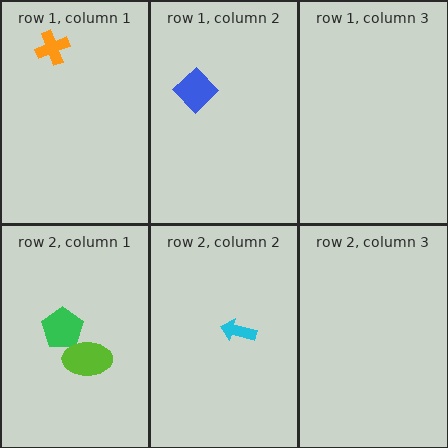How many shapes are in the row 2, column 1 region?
2.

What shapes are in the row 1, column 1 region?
The orange cross.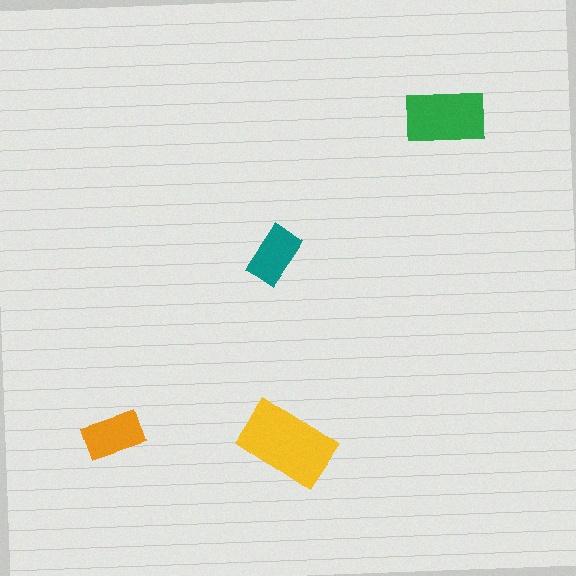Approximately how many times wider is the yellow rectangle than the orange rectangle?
About 1.5 times wider.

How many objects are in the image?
There are 4 objects in the image.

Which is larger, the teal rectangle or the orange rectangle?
The orange one.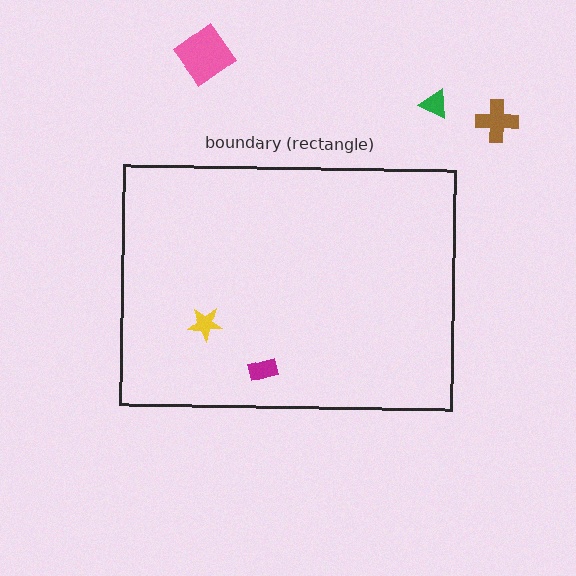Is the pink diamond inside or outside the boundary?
Outside.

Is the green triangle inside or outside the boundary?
Outside.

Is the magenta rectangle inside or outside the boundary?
Inside.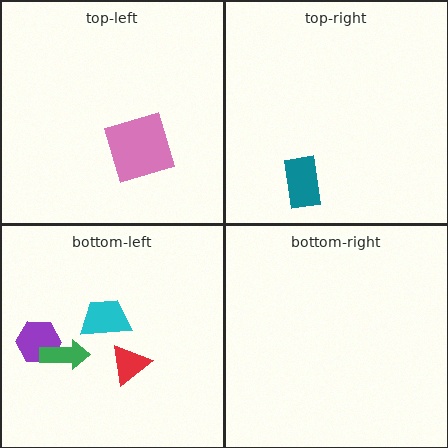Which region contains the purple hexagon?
The bottom-left region.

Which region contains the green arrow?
The bottom-left region.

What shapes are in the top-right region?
The teal rectangle.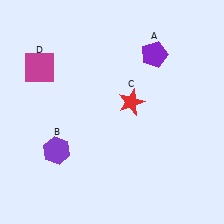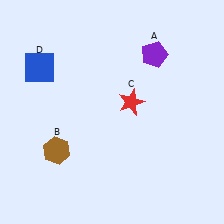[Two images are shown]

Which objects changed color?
B changed from purple to brown. D changed from magenta to blue.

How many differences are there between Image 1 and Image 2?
There are 2 differences between the two images.